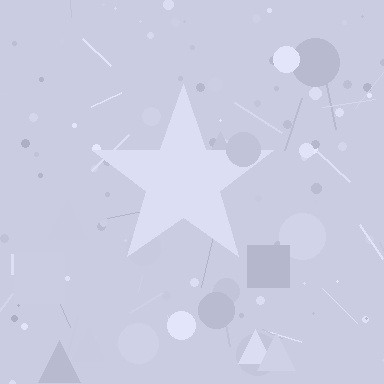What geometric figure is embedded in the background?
A star is embedded in the background.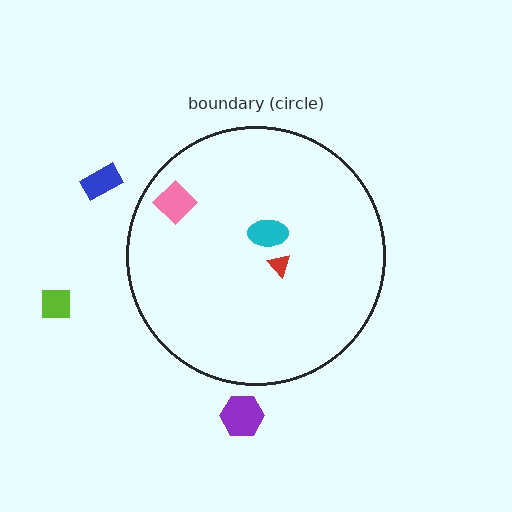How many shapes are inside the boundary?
3 inside, 3 outside.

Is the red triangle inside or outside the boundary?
Inside.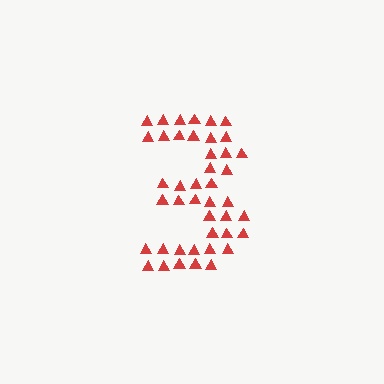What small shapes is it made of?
It is made of small triangles.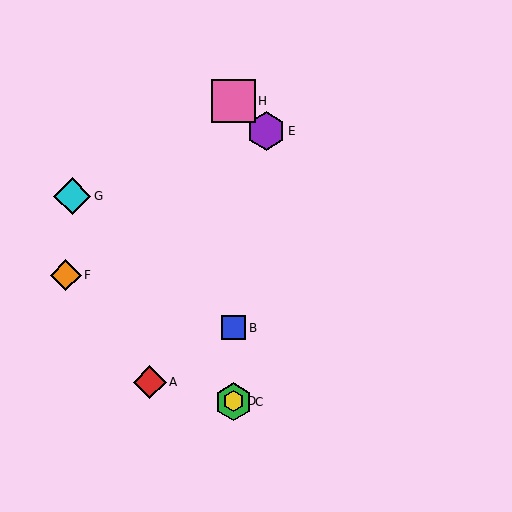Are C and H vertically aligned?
Yes, both are at x≈234.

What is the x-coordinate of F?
Object F is at x≈66.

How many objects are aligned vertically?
4 objects (B, C, D, H) are aligned vertically.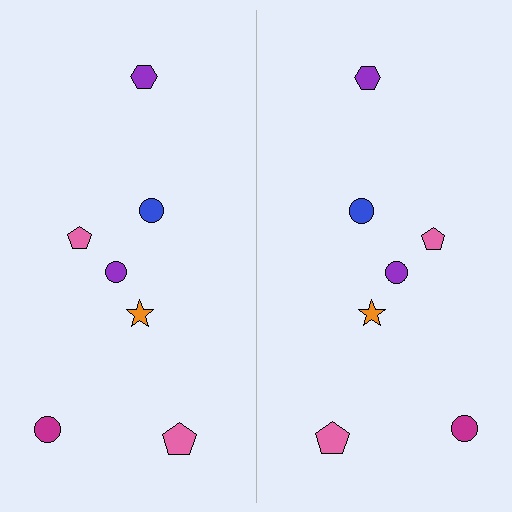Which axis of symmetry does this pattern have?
The pattern has a vertical axis of symmetry running through the center of the image.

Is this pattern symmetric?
Yes, this pattern has bilateral (reflection) symmetry.